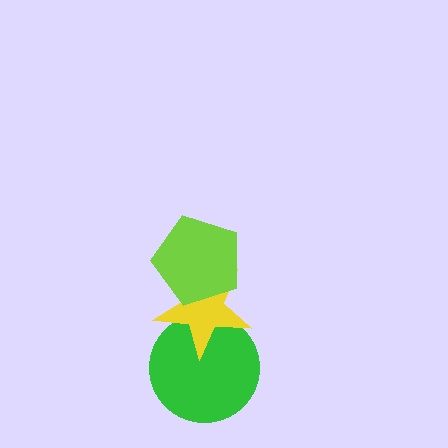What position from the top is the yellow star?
The yellow star is 2nd from the top.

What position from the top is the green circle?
The green circle is 3rd from the top.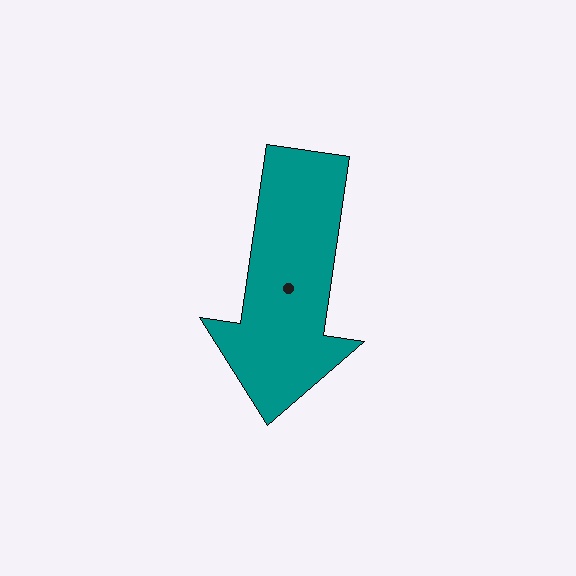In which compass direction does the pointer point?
South.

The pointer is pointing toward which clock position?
Roughly 6 o'clock.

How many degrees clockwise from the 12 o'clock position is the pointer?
Approximately 188 degrees.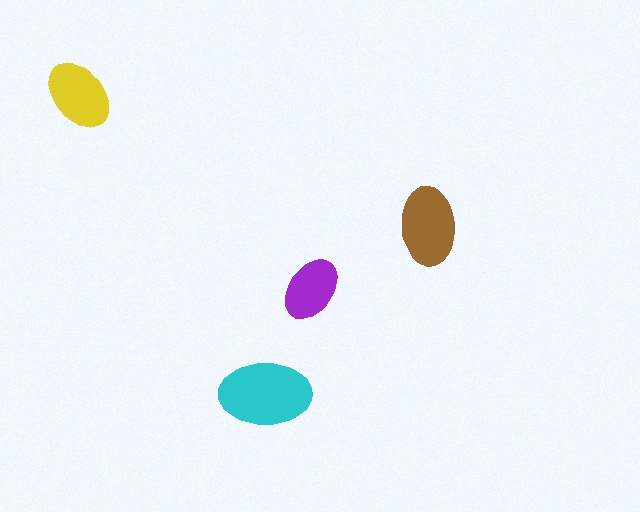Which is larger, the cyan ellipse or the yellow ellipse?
The cyan one.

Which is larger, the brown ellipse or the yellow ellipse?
The brown one.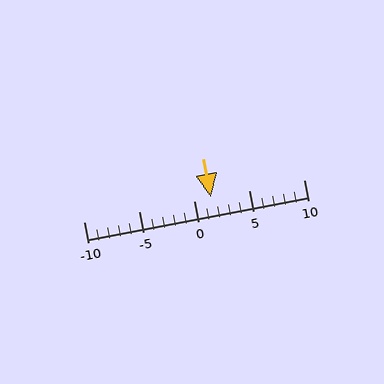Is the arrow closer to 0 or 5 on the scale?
The arrow is closer to 0.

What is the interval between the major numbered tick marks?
The major tick marks are spaced 5 units apart.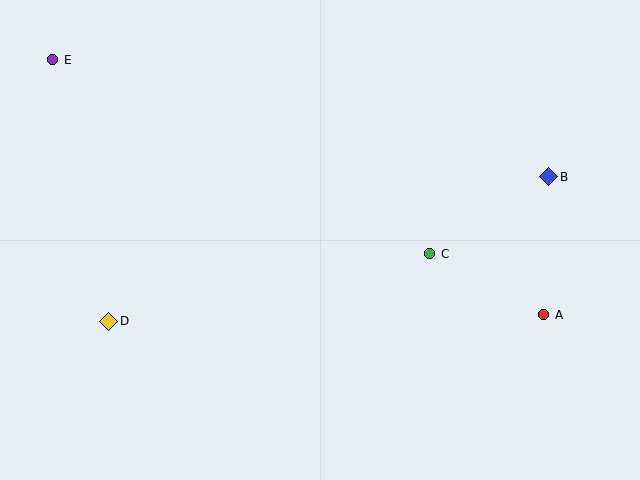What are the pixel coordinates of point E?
Point E is at (53, 60).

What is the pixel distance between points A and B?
The distance between A and B is 138 pixels.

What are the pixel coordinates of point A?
Point A is at (544, 315).